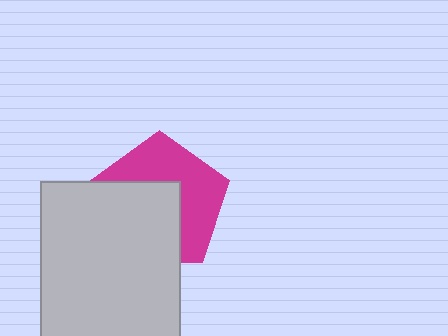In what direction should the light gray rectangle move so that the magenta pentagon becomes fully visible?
The light gray rectangle should move toward the lower-left. That is the shortest direction to clear the overlap and leave the magenta pentagon fully visible.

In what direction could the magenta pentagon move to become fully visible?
The magenta pentagon could move toward the upper-right. That would shift it out from behind the light gray rectangle entirely.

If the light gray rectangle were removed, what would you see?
You would see the complete magenta pentagon.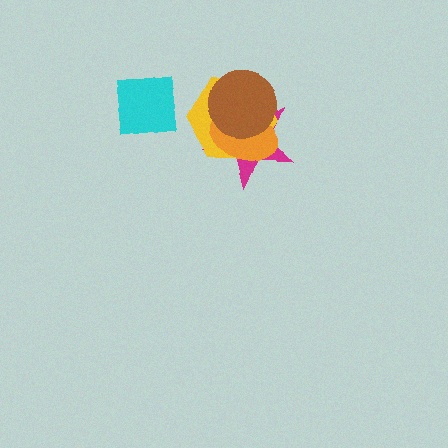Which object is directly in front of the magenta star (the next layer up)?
The yellow hexagon is directly in front of the magenta star.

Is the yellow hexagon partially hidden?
Yes, it is partially covered by another shape.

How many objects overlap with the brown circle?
3 objects overlap with the brown circle.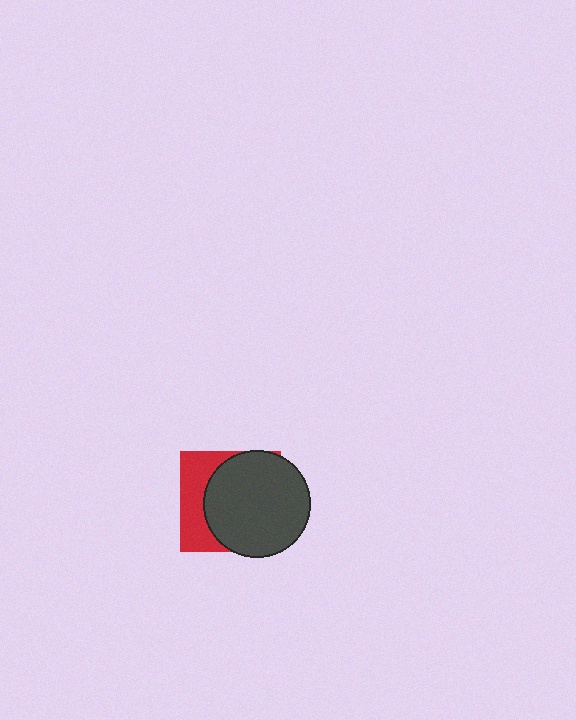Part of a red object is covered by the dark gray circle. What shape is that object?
It is a square.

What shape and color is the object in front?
The object in front is a dark gray circle.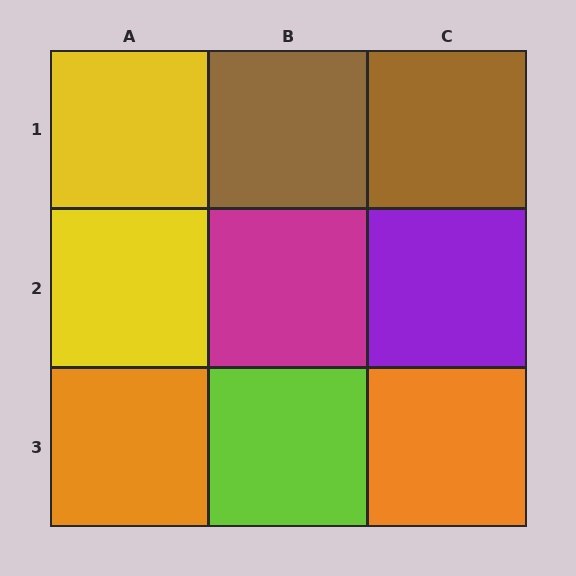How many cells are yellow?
2 cells are yellow.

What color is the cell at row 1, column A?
Yellow.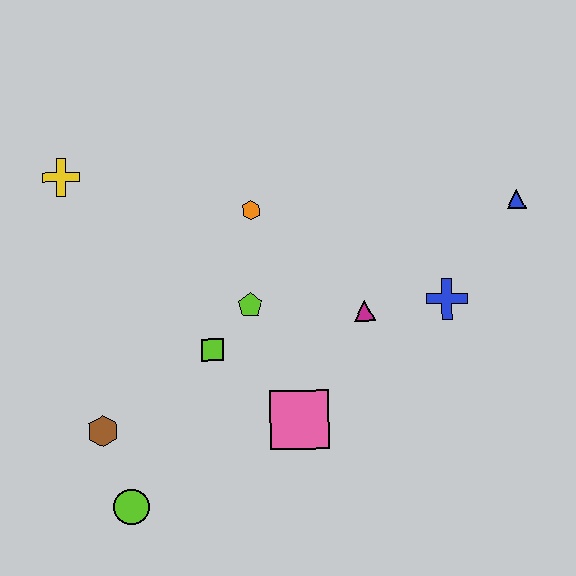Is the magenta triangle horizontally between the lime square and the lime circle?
No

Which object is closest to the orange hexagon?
The lime pentagon is closest to the orange hexagon.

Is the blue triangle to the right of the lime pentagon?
Yes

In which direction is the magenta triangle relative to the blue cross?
The magenta triangle is to the left of the blue cross.